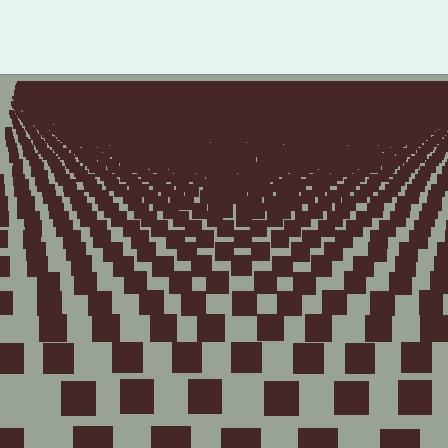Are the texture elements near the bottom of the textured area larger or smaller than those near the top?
Larger. Near the bottom, elements are closer to the viewer and appear at a bigger on-screen size.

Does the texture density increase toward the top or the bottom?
Density increases toward the top.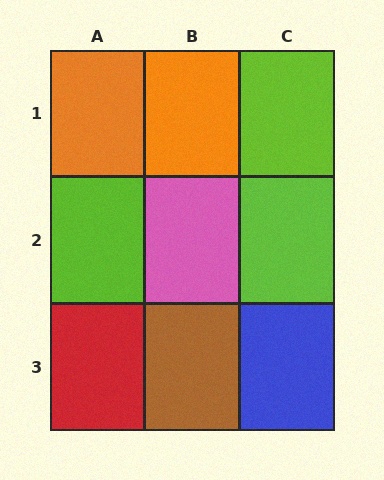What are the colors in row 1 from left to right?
Orange, orange, lime.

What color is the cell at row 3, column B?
Brown.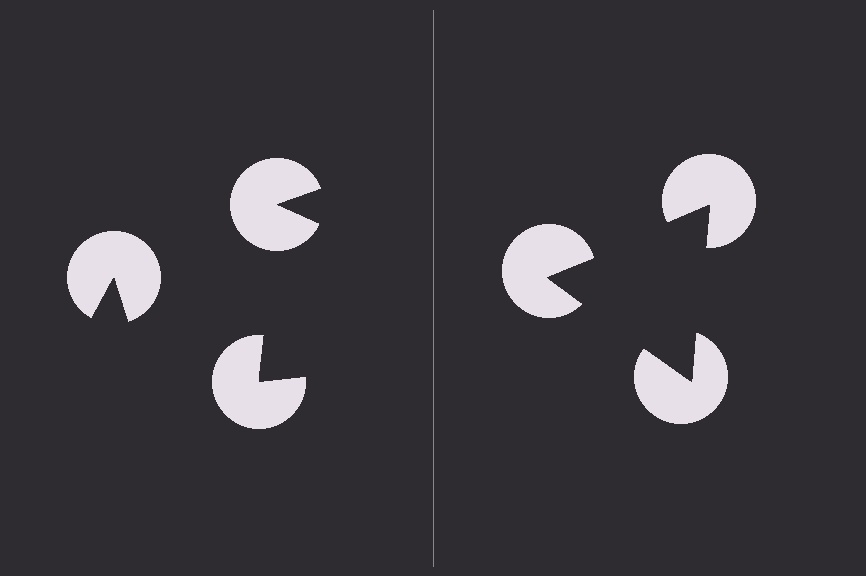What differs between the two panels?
The pac-man discs are positioned identically on both sides; only the wedge orientations differ. On the right they align to a triangle; on the left they are misaligned.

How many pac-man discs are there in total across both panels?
6 — 3 on each side.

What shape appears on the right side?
An illusory triangle.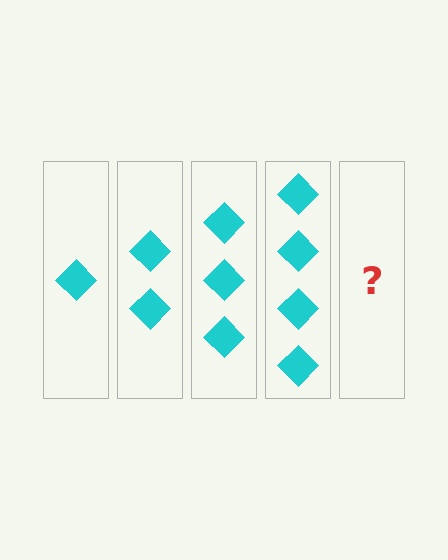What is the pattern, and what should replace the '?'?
The pattern is that each step adds one more diamond. The '?' should be 5 diamonds.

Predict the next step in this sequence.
The next step is 5 diamonds.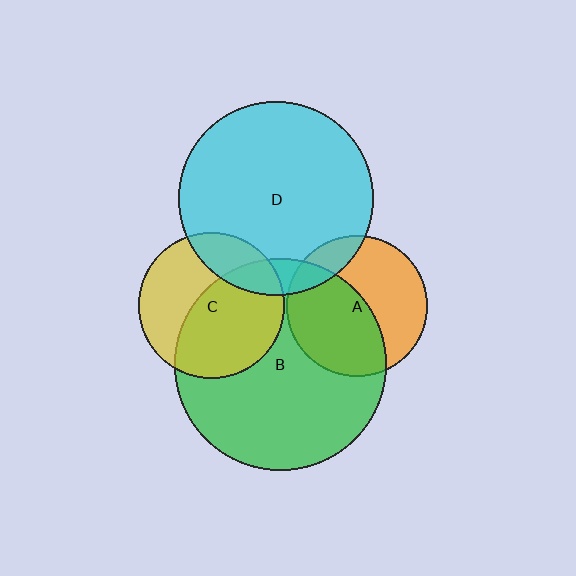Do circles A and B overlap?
Yes.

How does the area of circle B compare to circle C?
Approximately 2.1 times.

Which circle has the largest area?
Circle B (green).